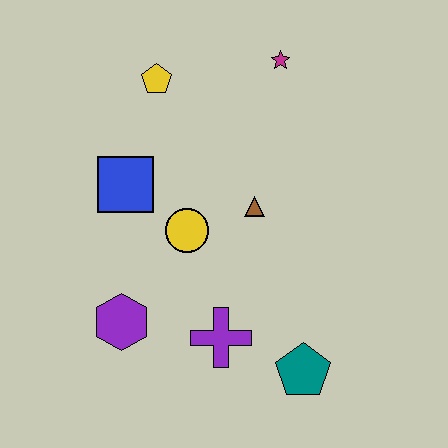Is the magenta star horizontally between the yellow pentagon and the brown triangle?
No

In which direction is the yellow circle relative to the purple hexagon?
The yellow circle is above the purple hexagon.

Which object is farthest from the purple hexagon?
The magenta star is farthest from the purple hexagon.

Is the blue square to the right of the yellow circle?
No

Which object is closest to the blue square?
The yellow circle is closest to the blue square.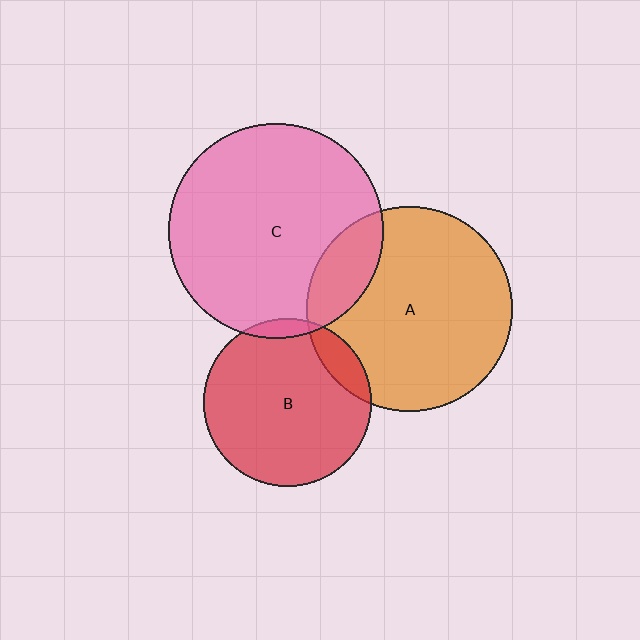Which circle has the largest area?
Circle C (pink).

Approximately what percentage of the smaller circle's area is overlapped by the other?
Approximately 10%.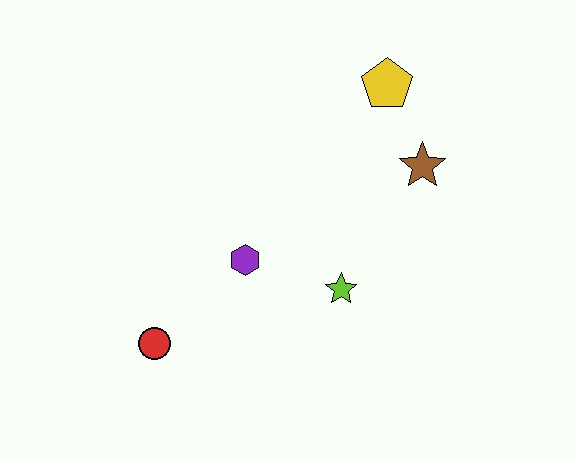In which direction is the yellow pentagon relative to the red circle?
The yellow pentagon is above the red circle.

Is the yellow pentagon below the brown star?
No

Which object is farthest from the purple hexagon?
The yellow pentagon is farthest from the purple hexagon.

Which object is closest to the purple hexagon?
The lime star is closest to the purple hexagon.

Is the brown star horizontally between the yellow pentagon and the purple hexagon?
No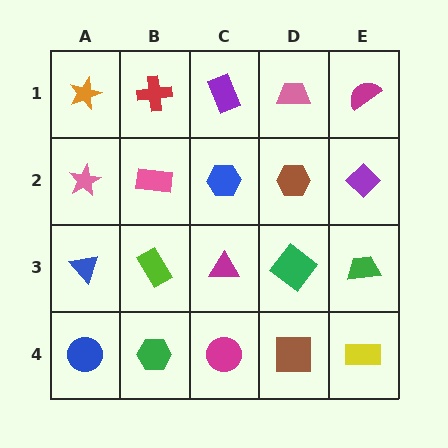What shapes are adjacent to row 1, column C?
A blue hexagon (row 2, column C), a red cross (row 1, column B), a pink trapezoid (row 1, column D).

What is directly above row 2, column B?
A red cross.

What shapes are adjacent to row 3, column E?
A purple diamond (row 2, column E), a yellow rectangle (row 4, column E), a green diamond (row 3, column D).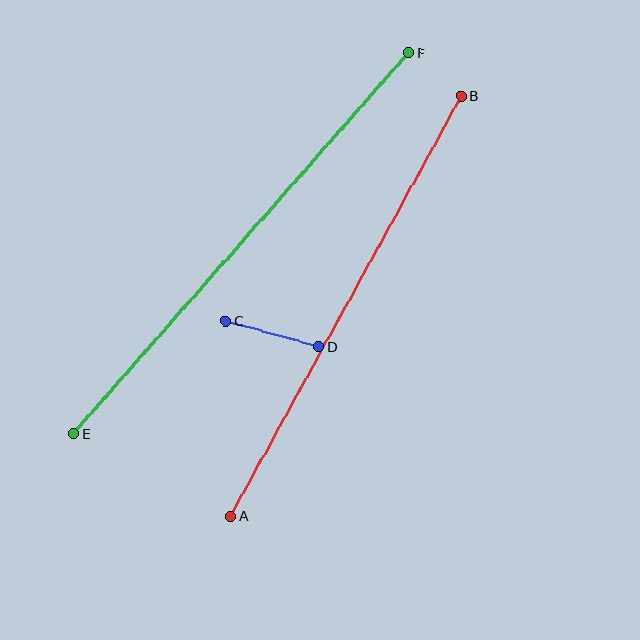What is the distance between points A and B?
The distance is approximately 479 pixels.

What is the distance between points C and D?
The distance is approximately 97 pixels.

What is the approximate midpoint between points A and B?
The midpoint is at approximately (346, 306) pixels.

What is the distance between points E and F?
The distance is approximately 507 pixels.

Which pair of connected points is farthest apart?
Points E and F are farthest apart.